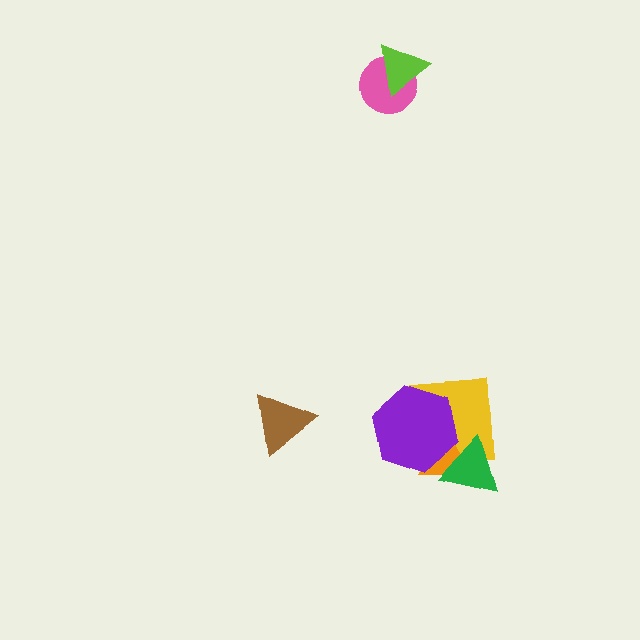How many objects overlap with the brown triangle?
0 objects overlap with the brown triangle.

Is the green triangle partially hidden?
No, no other shape covers it.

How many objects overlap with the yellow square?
3 objects overlap with the yellow square.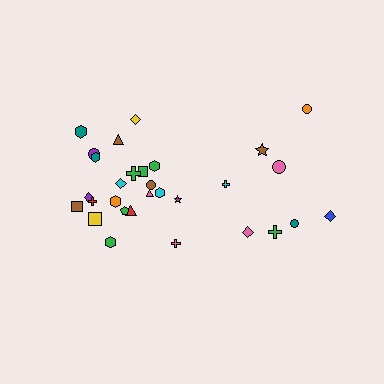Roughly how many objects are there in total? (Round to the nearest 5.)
Roughly 30 objects in total.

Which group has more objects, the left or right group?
The left group.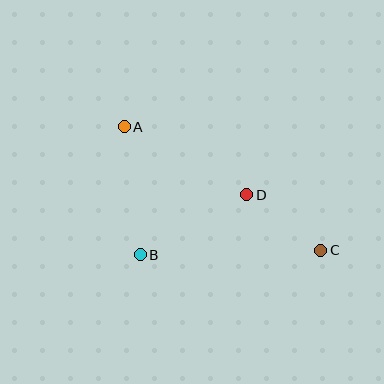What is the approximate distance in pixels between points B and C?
The distance between B and C is approximately 181 pixels.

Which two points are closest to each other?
Points C and D are closest to each other.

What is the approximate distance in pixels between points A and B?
The distance between A and B is approximately 129 pixels.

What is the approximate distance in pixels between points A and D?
The distance between A and D is approximately 140 pixels.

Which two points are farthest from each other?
Points A and C are farthest from each other.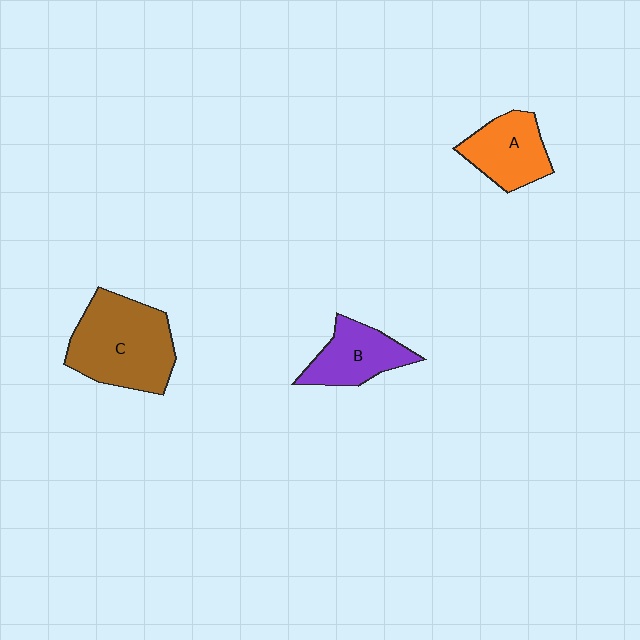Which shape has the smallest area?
Shape B (purple).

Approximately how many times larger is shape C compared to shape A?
Approximately 1.6 times.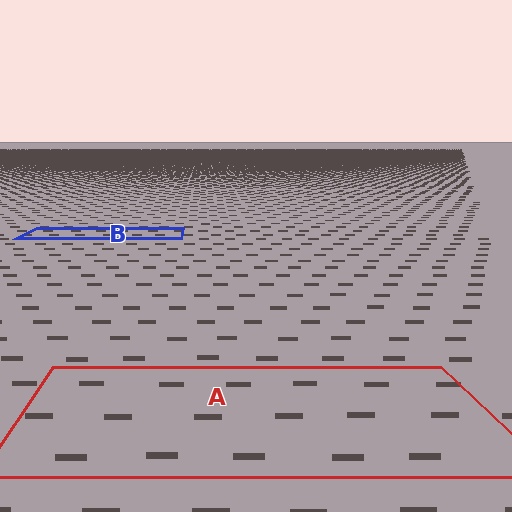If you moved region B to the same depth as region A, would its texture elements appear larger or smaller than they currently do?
They would appear larger. At a closer depth, the same texture elements are projected at a bigger on-screen size.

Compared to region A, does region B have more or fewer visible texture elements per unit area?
Region B has more texture elements per unit area — they are packed more densely because it is farther away.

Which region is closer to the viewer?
Region A is closer. The texture elements there are larger and more spread out.